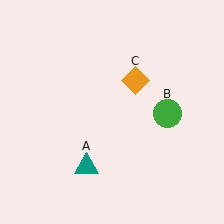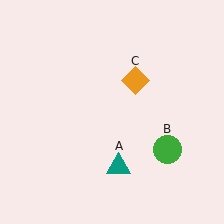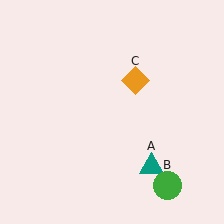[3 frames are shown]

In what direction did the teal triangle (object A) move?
The teal triangle (object A) moved right.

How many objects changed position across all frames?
2 objects changed position: teal triangle (object A), green circle (object B).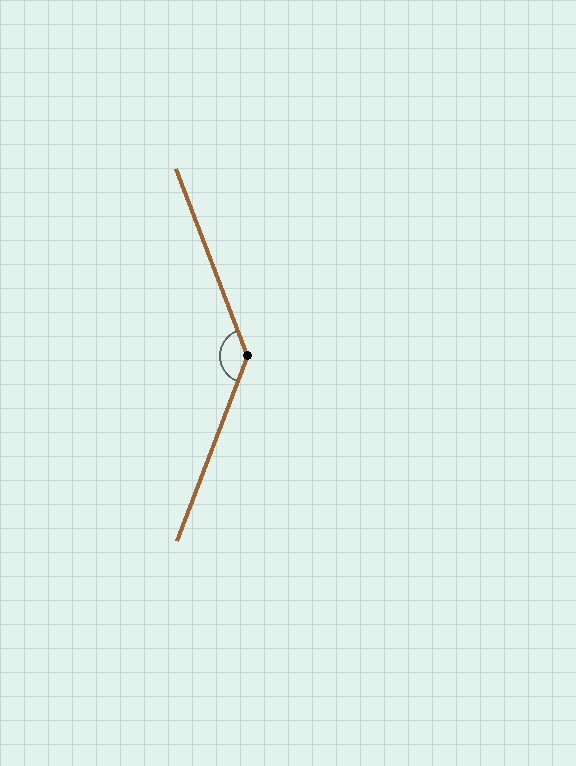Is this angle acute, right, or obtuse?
It is obtuse.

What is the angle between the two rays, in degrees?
Approximately 139 degrees.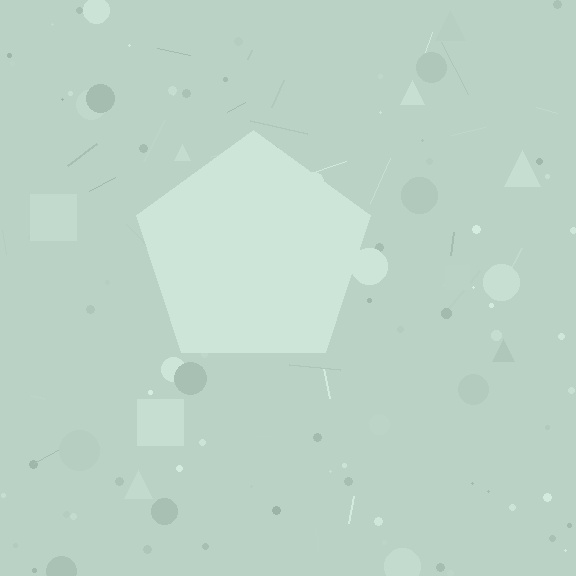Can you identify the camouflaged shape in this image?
The camouflaged shape is a pentagon.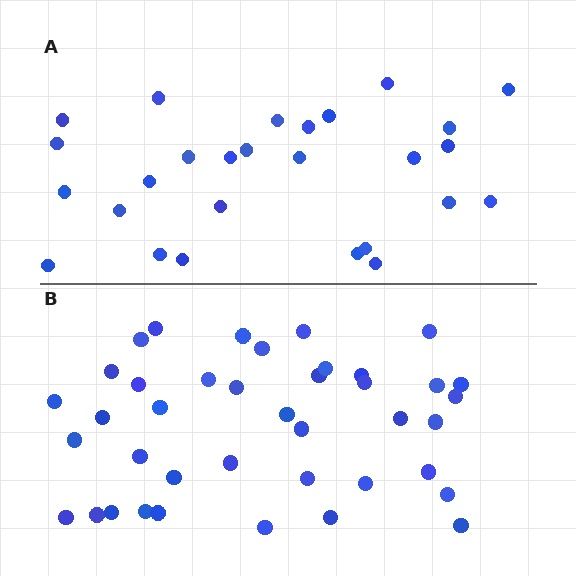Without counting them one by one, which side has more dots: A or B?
Region B (the bottom region) has more dots.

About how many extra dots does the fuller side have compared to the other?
Region B has approximately 15 more dots than region A.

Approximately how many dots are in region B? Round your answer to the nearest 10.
About 40 dots.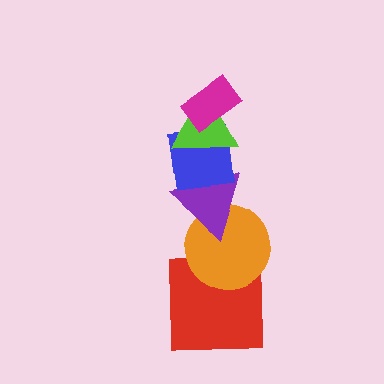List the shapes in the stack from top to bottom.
From top to bottom: the magenta rectangle, the lime triangle, the blue square, the purple triangle, the orange circle, the red square.